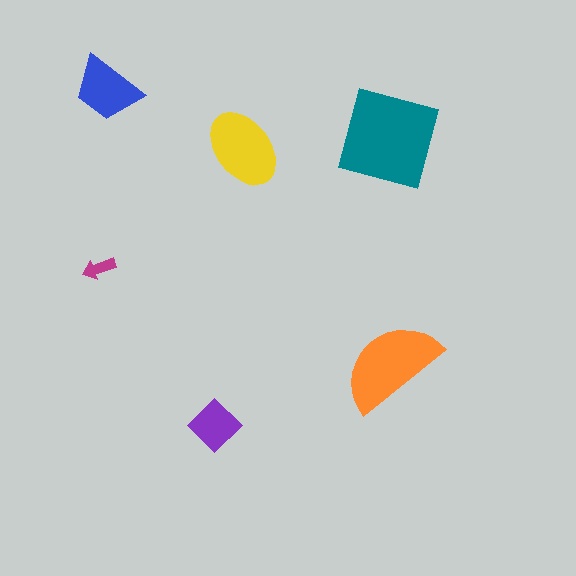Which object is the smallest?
The magenta arrow.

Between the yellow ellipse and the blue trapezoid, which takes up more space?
The yellow ellipse.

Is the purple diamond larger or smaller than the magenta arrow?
Larger.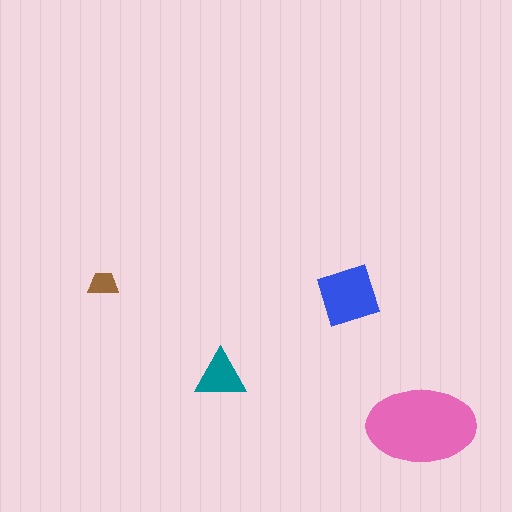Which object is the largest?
The pink ellipse.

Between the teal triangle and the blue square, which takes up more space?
The blue square.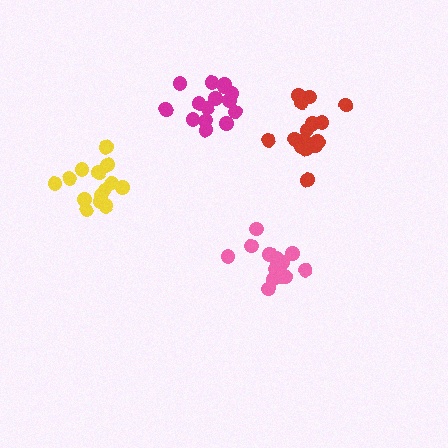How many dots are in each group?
Group 1: 14 dots, Group 2: 16 dots, Group 3: 13 dots, Group 4: 15 dots (58 total).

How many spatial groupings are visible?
There are 4 spatial groupings.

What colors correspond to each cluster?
The clusters are colored: yellow, red, pink, magenta.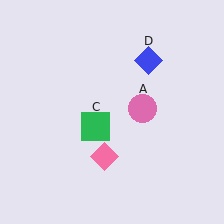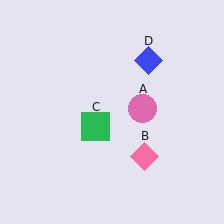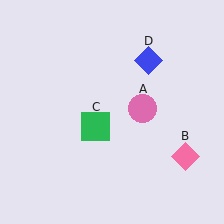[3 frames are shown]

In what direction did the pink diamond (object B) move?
The pink diamond (object B) moved right.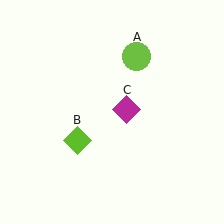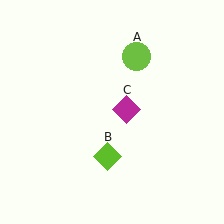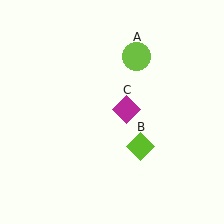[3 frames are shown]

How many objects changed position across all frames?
1 object changed position: lime diamond (object B).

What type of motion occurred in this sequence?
The lime diamond (object B) rotated counterclockwise around the center of the scene.